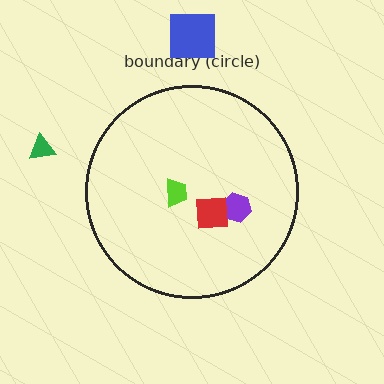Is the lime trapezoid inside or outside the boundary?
Inside.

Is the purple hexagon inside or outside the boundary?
Inside.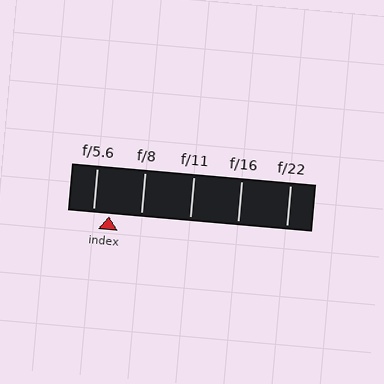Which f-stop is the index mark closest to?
The index mark is closest to f/5.6.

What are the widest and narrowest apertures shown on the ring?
The widest aperture shown is f/5.6 and the narrowest is f/22.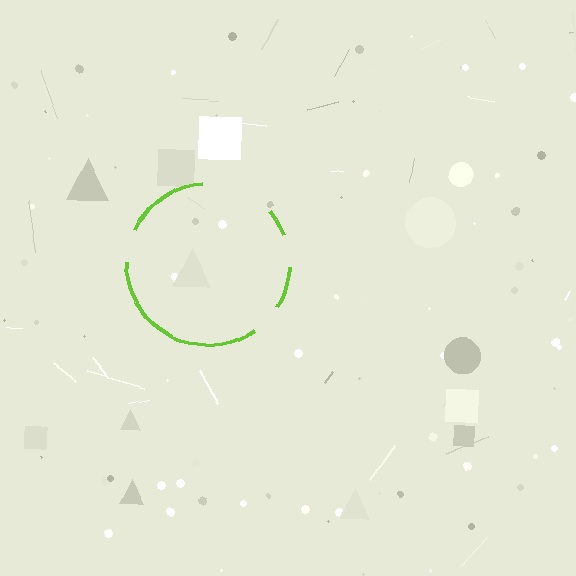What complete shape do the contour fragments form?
The contour fragments form a circle.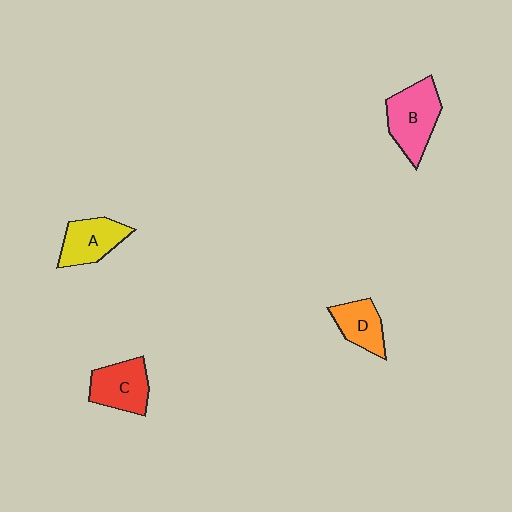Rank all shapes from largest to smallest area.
From largest to smallest: B (pink), C (red), A (yellow), D (orange).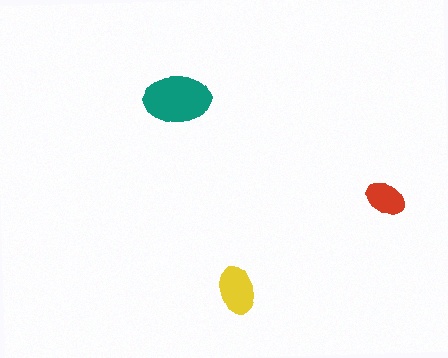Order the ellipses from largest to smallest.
the teal one, the yellow one, the red one.